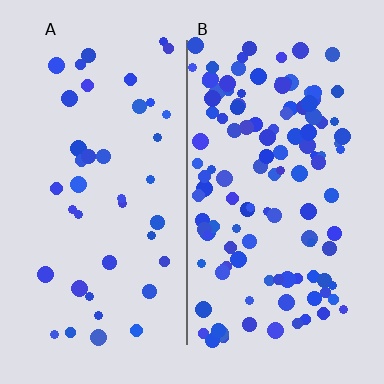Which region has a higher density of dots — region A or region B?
B (the right).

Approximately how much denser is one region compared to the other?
Approximately 3.0× — region B over region A.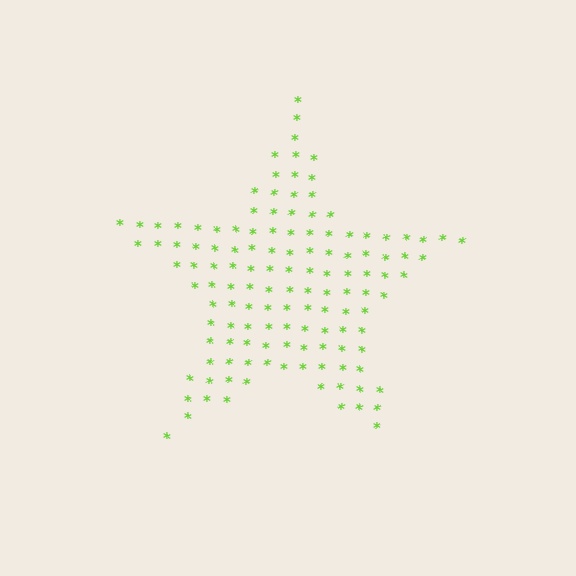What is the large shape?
The large shape is a star.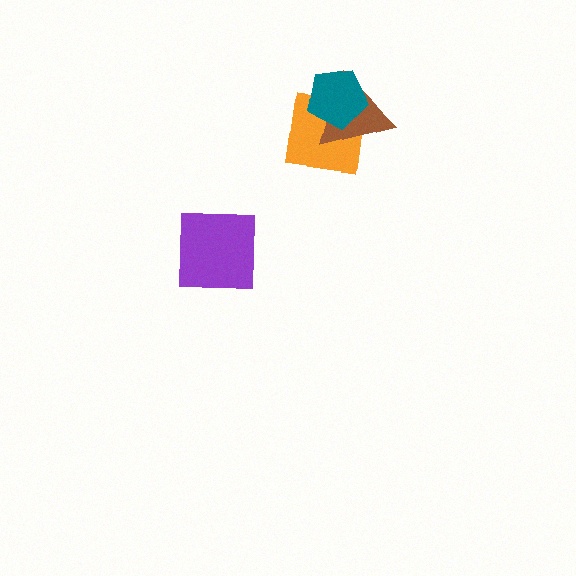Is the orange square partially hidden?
Yes, it is partially covered by another shape.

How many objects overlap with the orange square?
2 objects overlap with the orange square.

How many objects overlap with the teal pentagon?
2 objects overlap with the teal pentagon.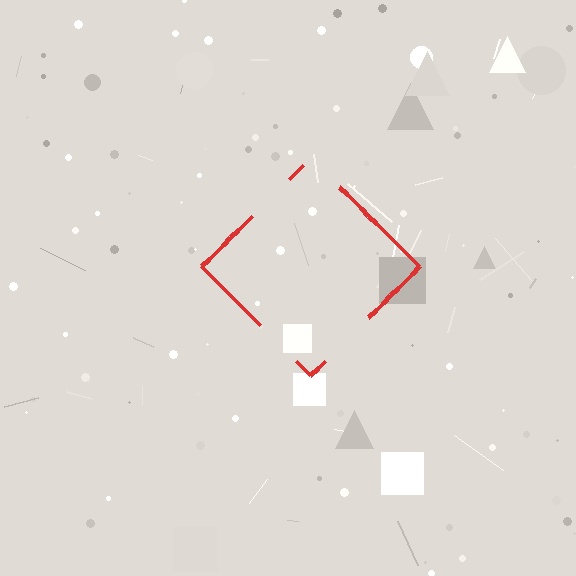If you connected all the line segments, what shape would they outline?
They would outline a diamond.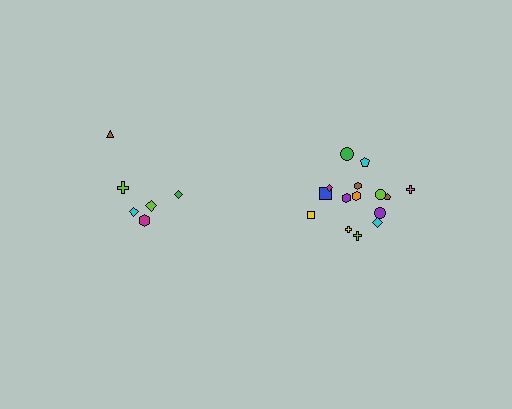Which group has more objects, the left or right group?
The right group.